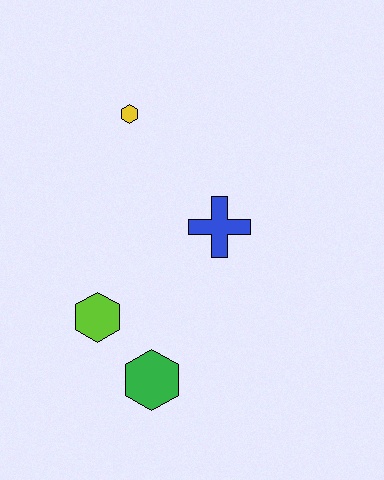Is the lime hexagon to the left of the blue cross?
Yes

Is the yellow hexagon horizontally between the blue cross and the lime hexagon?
Yes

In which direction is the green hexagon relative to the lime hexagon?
The green hexagon is below the lime hexagon.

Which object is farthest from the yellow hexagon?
The green hexagon is farthest from the yellow hexagon.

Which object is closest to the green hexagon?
The lime hexagon is closest to the green hexagon.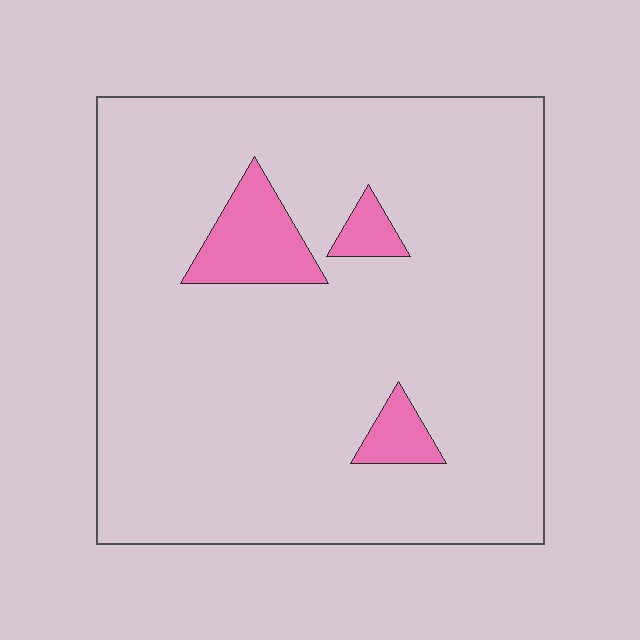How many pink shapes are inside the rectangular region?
3.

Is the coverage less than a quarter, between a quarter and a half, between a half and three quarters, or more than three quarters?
Less than a quarter.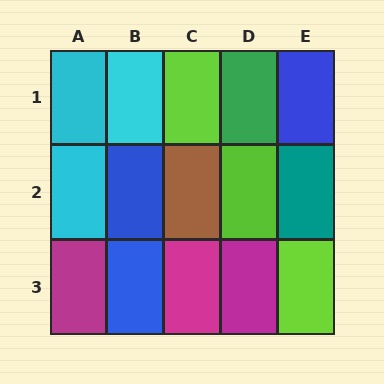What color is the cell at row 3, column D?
Magenta.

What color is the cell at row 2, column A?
Cyan.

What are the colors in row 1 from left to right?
Cyan, cyan, lime, green, blue.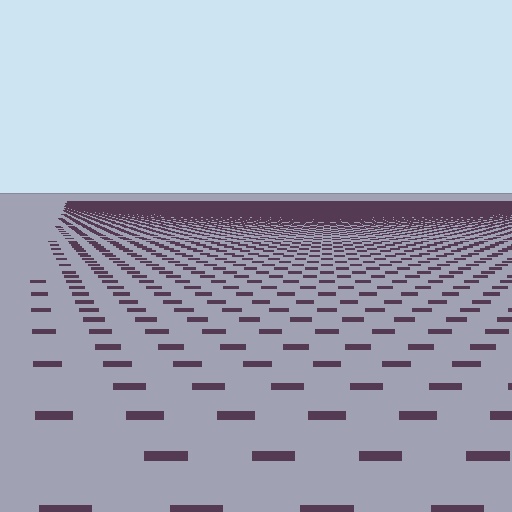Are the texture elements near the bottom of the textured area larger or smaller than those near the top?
Larger. Near the bottom, elements are closer to the viewer and appear at a bigger on-screen size.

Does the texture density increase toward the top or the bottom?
Density increases toward the top.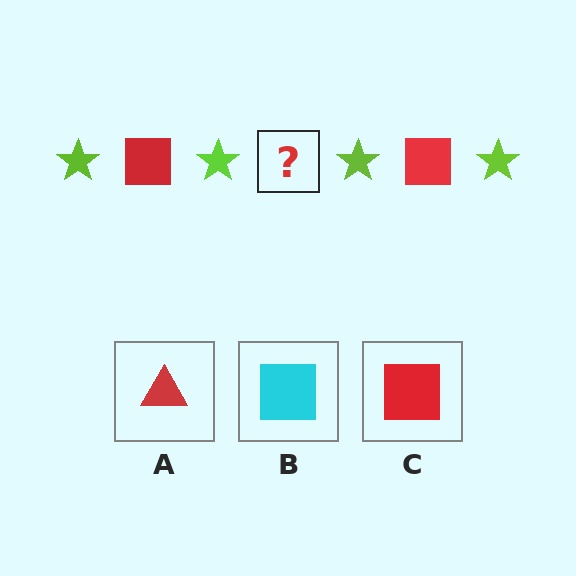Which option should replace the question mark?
Option C.